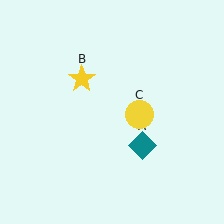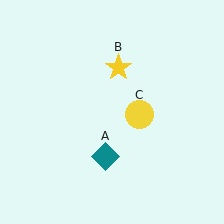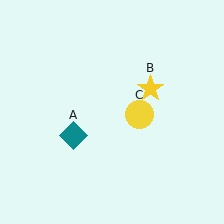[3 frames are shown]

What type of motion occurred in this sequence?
The teal diamond (object A), yellow star (object B) rotated clockwise around the center of the scene.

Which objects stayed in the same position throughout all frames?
Yellow circle (object C) remained stationary.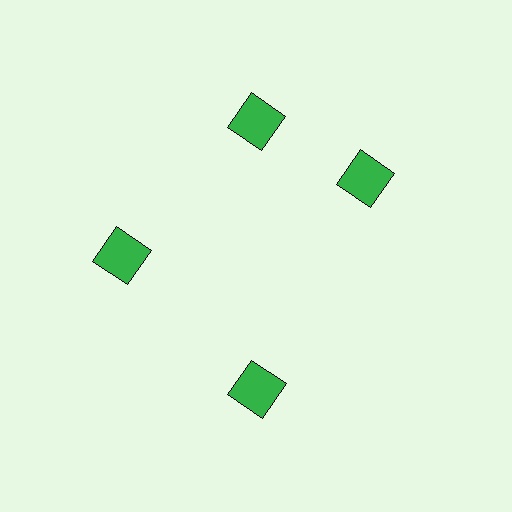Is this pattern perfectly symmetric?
No. The 4 green squares are arranged in a ring, but one element near the 3 o'clock position is rotated out of alignment along the ring, breaking the 4-fold rotational symmetry.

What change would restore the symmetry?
The symmetry would be restored by rotating it back into even spacing with its neighbors so that all 4 squares sit at equal angles and equal distance from the center.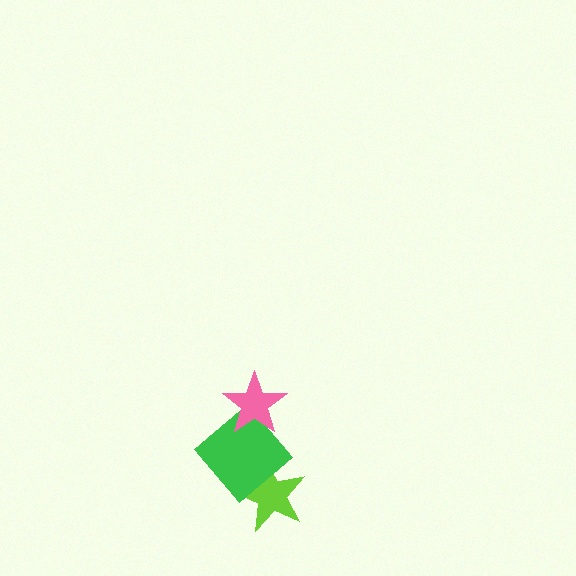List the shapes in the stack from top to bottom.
From top to bottom: the pink star, the green diamond, the lime star.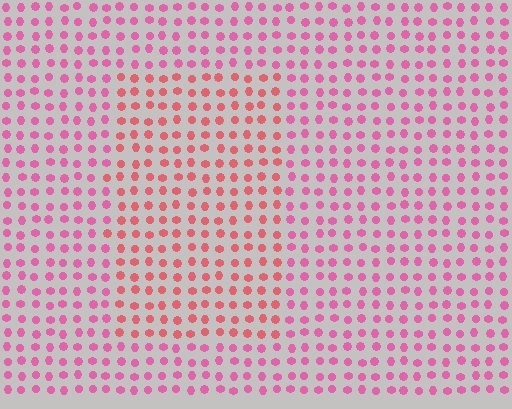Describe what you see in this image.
The image is filled with small pink elements in a uniform arrangement. A rectangle-shaped region is visible where the elements are tinted to a slightly different hue, forming a subtle color boundary.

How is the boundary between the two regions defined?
The boundary is defined purely by a slight shift in hue (about 29 degrees). Spacing, size, and orientation are identical on both sides.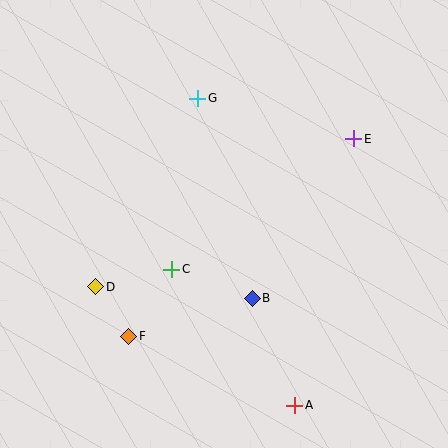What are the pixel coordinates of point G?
Point G is at (198, 98).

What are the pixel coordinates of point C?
Point C is at (172, 269).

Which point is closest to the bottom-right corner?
Point A is closest to the bottom-right corner.